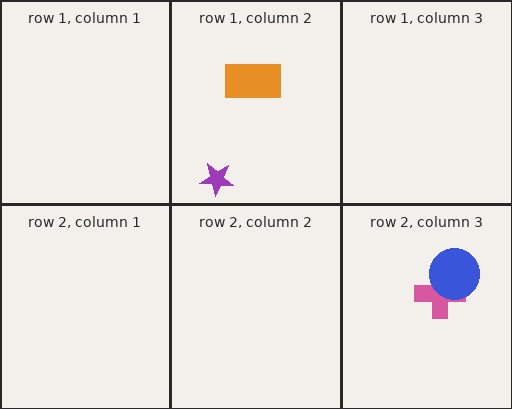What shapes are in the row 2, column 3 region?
The pink cross, the blue circle.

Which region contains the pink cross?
The row 2, column 3 region.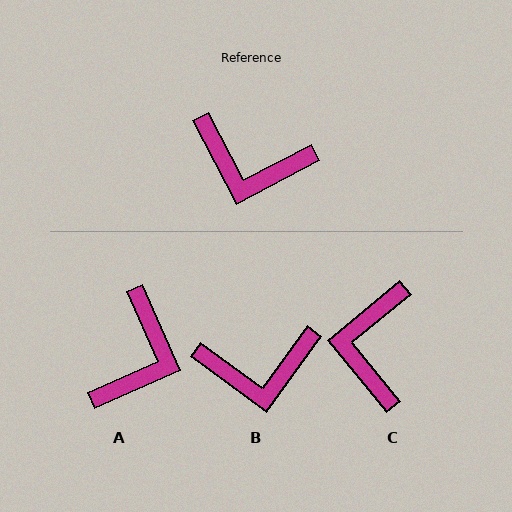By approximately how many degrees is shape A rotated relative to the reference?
Approximately 86 degrees counter-clockwise.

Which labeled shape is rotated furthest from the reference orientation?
A, about 86 degrees away.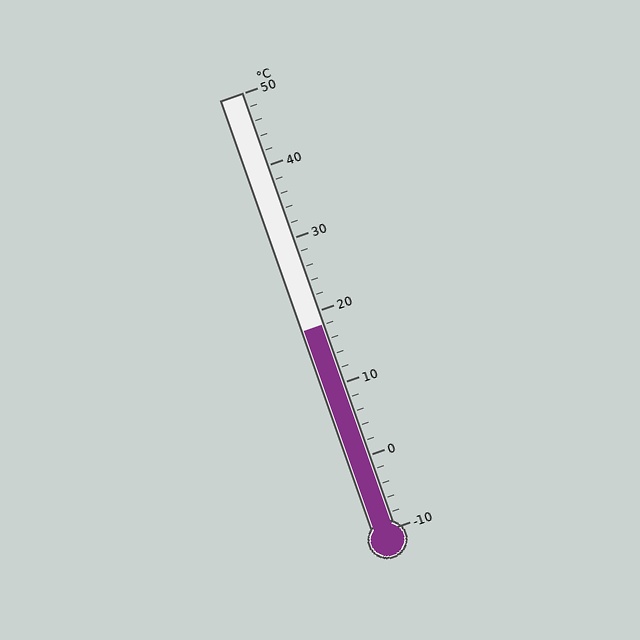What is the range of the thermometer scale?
The thermometer scale ranges from -10°C to 50°C.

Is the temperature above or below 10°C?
The temperature is above 10°C.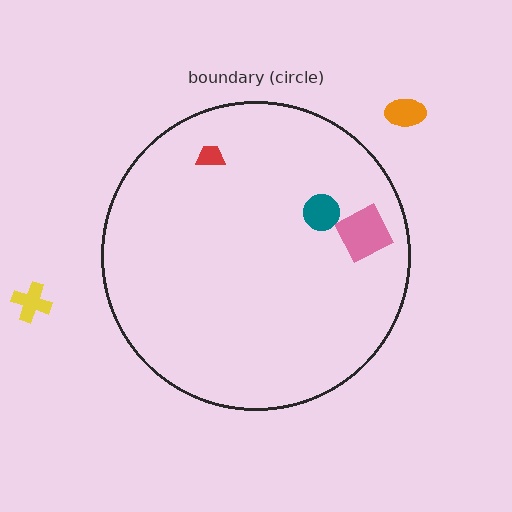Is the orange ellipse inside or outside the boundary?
Outside.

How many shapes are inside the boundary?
3 inside, 2 outside.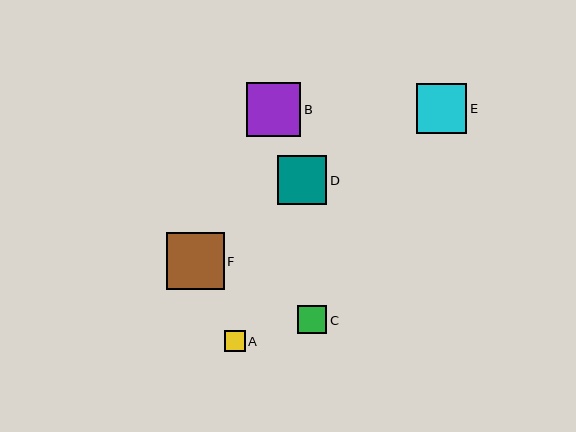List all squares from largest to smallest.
From largest to smallest: F, B, E, D, C, A.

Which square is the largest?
Square F is the largest with a size of approximately 57 pixels.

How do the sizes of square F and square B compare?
Square F and square B are approximately the same size.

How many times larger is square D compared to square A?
Square D is approximately 2.4 times the size of square A.